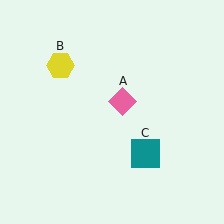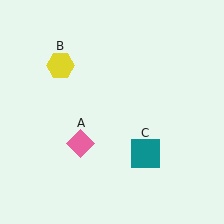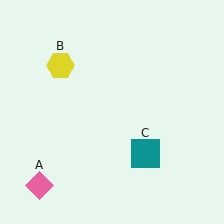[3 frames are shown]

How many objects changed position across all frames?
1 object changed position: pink diamond (object A).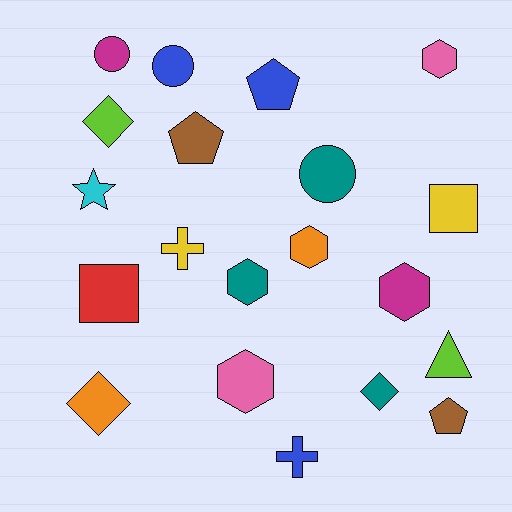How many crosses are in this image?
There are 2 crosses.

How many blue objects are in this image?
There are 3 blue objects.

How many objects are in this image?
There are 20 objects.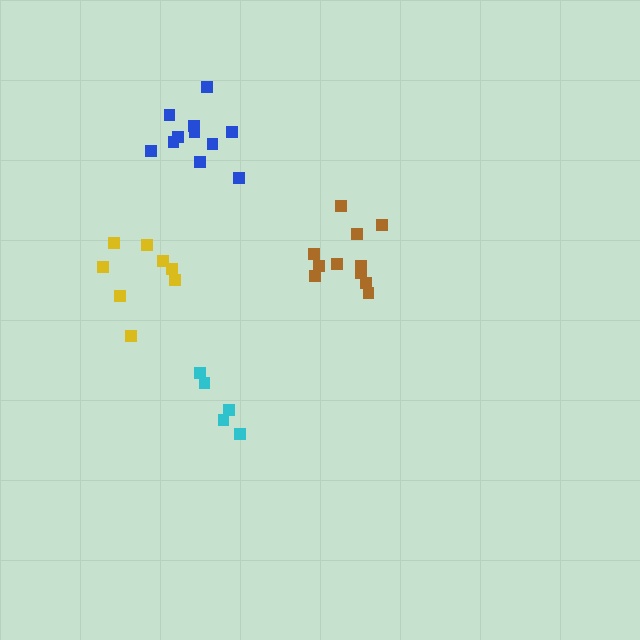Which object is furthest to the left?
The yellow cluster is leftmost.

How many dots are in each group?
Group 1: 11 dots, Group 2: 5 dots, Group 3: 8 dots, Group 4: 11 dots (35 total).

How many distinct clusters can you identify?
There are 4 distinct clusters.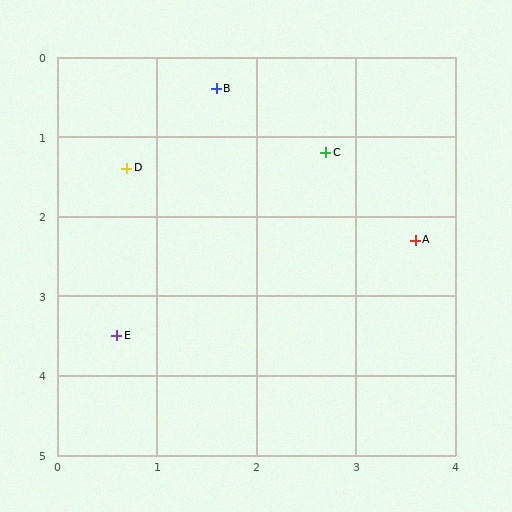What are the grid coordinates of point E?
Point E is at approximately (0.6, 3.5).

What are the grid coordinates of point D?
Point D is at approximately (0.7, 1.4).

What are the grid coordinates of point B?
Point B is at approximately (1.6, 0.4).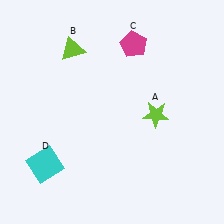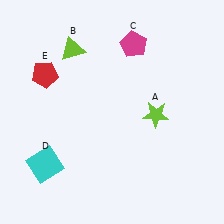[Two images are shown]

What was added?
A red pentagon (E) was added in Image 2.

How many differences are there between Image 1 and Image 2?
There is 1 difference between the two images.